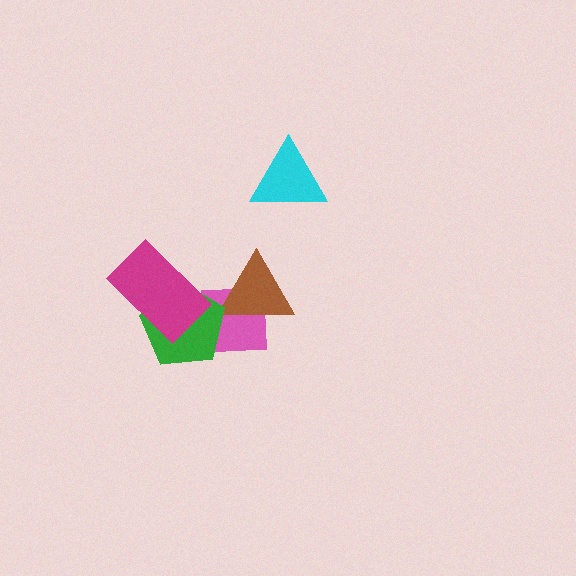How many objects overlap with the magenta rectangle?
1 object overlaps with the magenta rectangle.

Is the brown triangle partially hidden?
Yes, it is partially covered by another shape.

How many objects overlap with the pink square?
2 objects overlap with the pink square.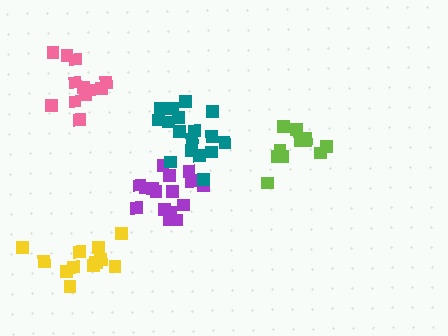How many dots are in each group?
Group 1: 16 dots, Group 2: 17 dots, Group 3: 12 dots, Group 4: 11 dots, Group 5: 12 dots (68 total).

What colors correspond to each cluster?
The clusters are colored: purple, teal, pink, lime, yellow.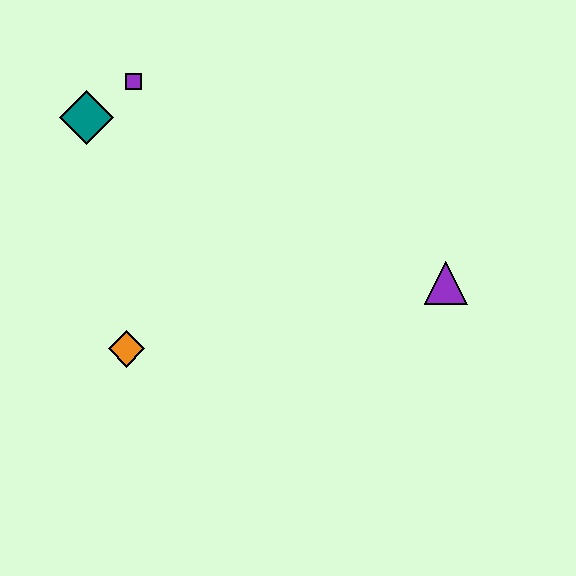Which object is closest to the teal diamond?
The purple square is closest to the teal diamond.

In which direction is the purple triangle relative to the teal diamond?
The purple triangle is to the right of the teal diamond.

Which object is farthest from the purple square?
The purple triangle is farthest from the purple square.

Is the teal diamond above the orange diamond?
Yes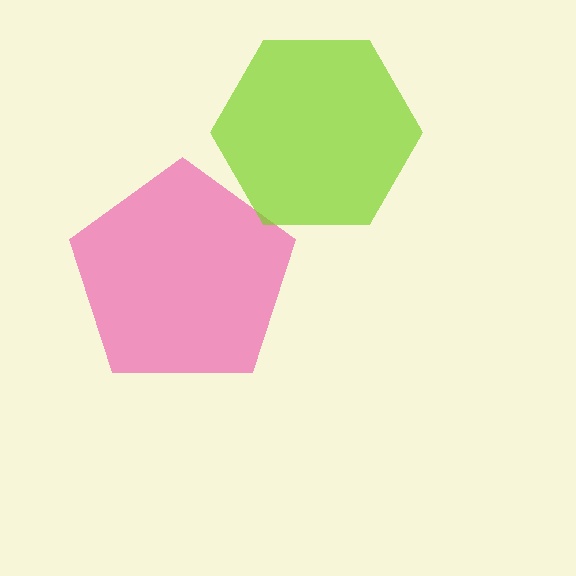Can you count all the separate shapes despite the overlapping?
Yes, there are 2 separate shapes.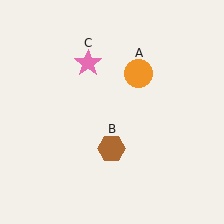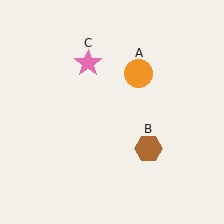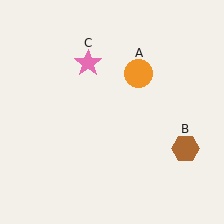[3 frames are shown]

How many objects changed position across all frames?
1 object changed position: brown hexagon (object B).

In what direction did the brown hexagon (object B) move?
The brown hexagon (object B) moved right.